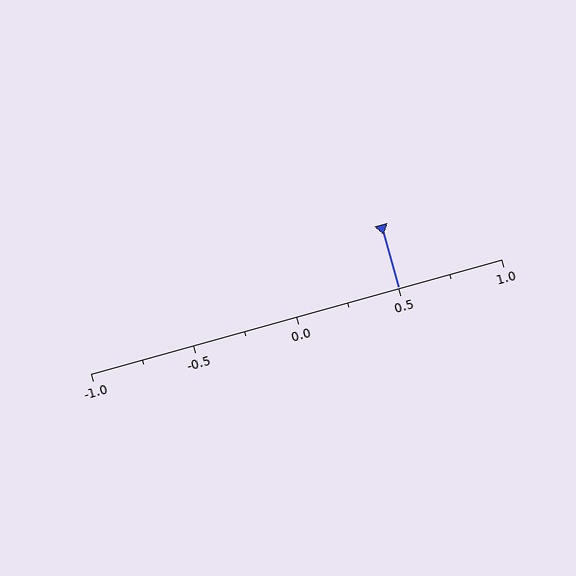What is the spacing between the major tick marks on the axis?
The major ticks are spaced 0.5 apart.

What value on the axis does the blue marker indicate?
The marker indicates approximately 0.5.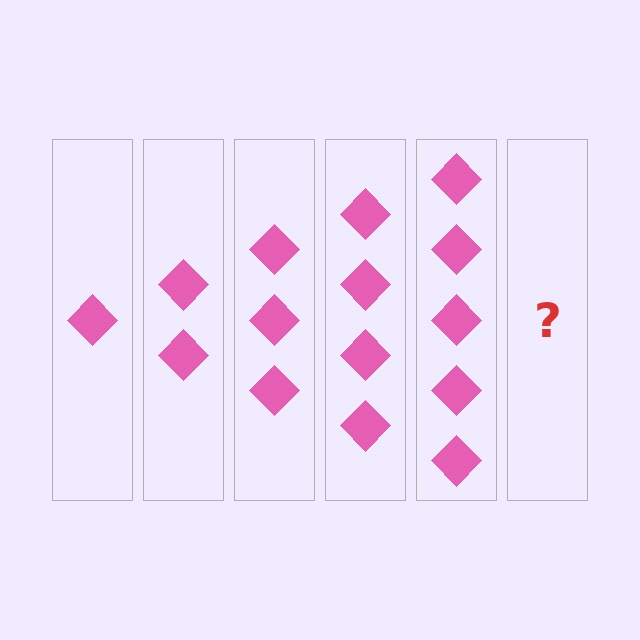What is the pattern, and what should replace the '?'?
The pattern is that each step adds one more diamond. The '?' should be 6 diamonds.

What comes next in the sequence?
The next element should be 6 diamonds.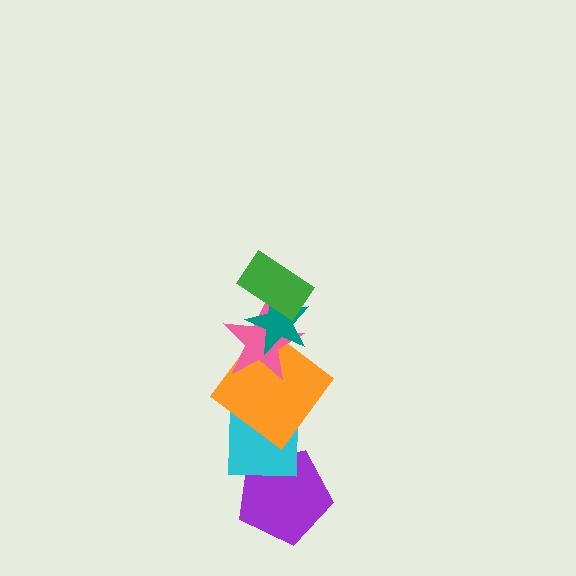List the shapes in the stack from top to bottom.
From top to bottom: the green rectangle, the teal star, the pink star, the orange diamond, the cyan square, the purple pentagon.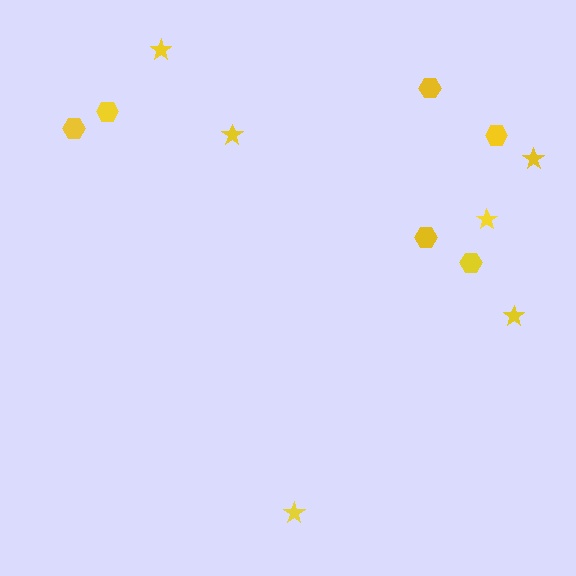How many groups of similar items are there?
There are 2 groups: one group of hexagons (6) and one group of stars (6).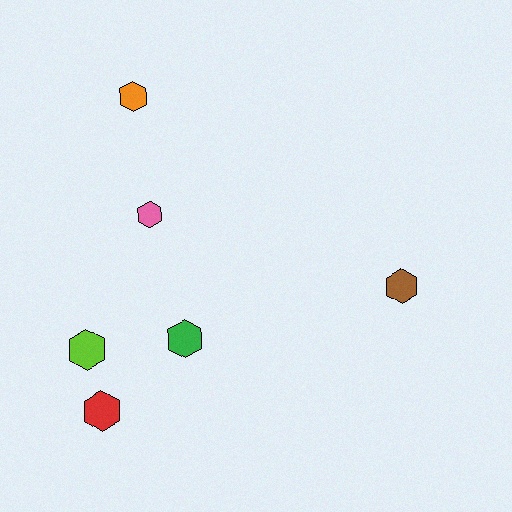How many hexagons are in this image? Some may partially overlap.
There are 6 hexagons.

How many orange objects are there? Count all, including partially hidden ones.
There is 1 orange object.